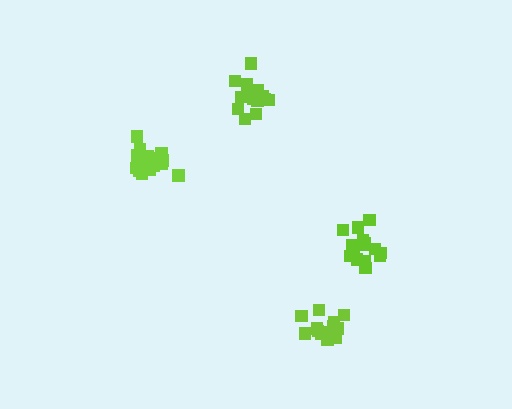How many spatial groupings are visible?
There are 4 spatial groupings.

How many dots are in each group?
Group 1: 15 dots, Group 2: 21 dots, Group 3: 18 dots, Group 4: 15 dots (69 total).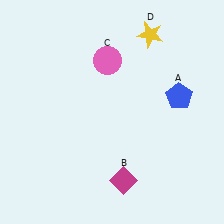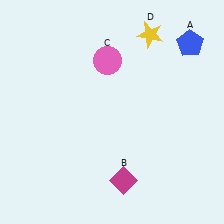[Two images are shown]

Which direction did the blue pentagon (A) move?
The blue pentagon (A) moved up.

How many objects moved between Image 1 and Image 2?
1 object moved between the two images.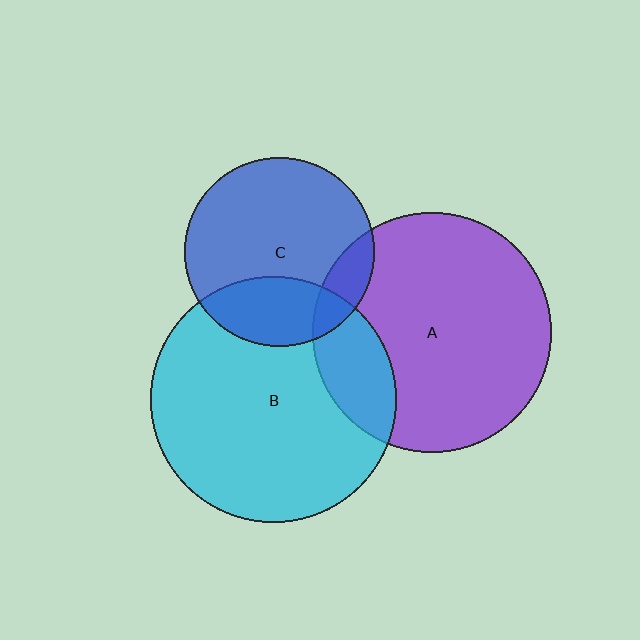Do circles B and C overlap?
Yes.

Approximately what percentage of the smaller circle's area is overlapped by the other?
Approximately 25%.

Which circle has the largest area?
Circle B (cyan).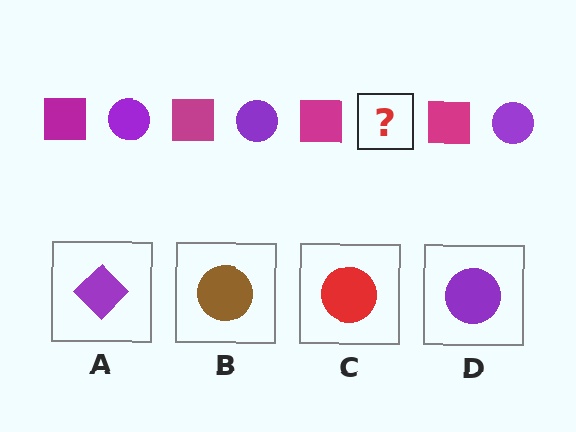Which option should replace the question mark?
Option D.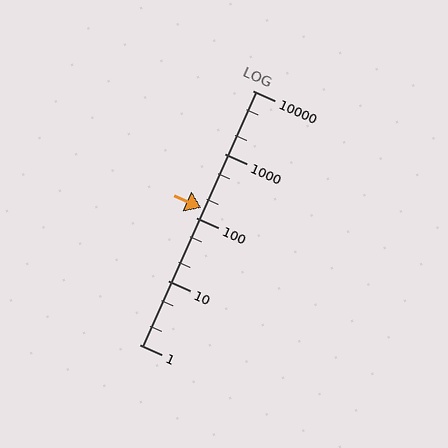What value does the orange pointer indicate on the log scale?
The pointer indicates approximately 140.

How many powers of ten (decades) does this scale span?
The scale spans 4 decades, from 1 to 10000.